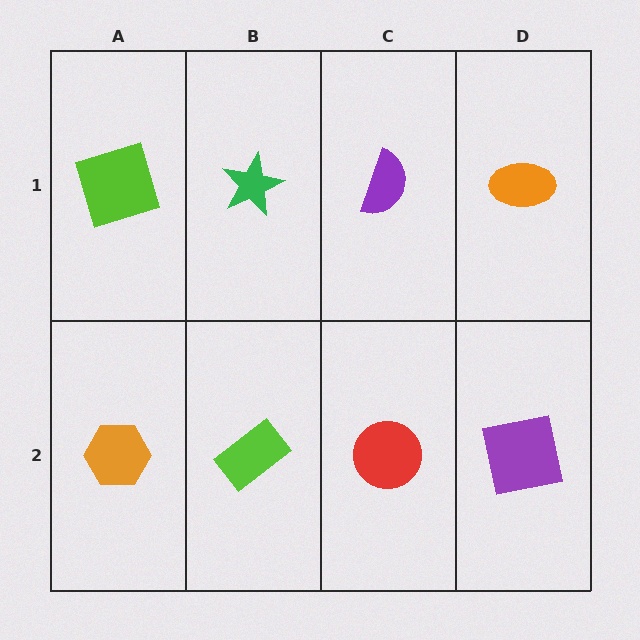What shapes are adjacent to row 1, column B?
A lime rectangle (row 2, column B), a lime square (row 1, column A), a purple semicircle (row 1, column C).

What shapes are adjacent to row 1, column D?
A purple square (row 2, column D), a purple semicircle (row 1, column C).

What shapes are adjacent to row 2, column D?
An orange ellipse (row 1, column D), a red circle (row 2, column C).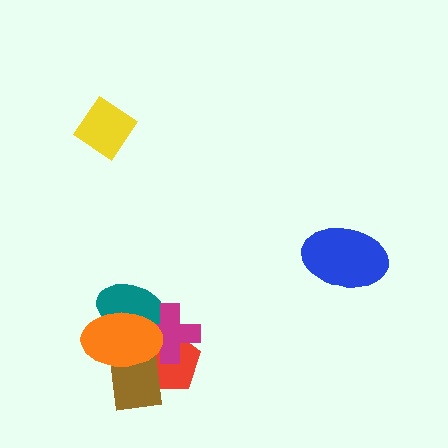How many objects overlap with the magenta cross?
4 objects overlap with the magenta cross.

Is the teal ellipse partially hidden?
Yes, it is partially covered by another shape.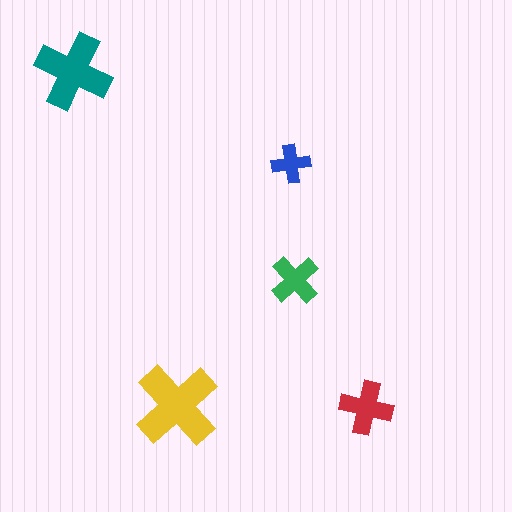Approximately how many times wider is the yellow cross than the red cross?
About 1.5 times wider.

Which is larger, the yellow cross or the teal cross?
The yellow one.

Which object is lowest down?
The red cross is bottommost.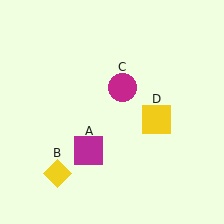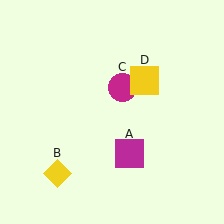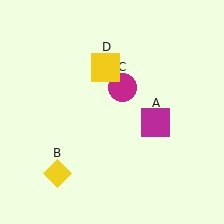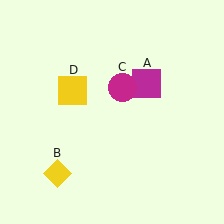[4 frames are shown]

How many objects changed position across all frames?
2 objects changed position: magenta square (object A), yellow square (object D).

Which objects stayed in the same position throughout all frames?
Yellow diamond (object B) and magenta circle (object C) remained stationary.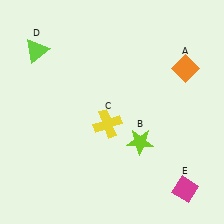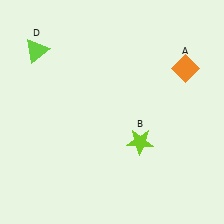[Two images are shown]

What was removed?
The magenta diamond (E), the yellow cross (C) were removed in Image 2.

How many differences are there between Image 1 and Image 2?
There are 2 differences between the two images.